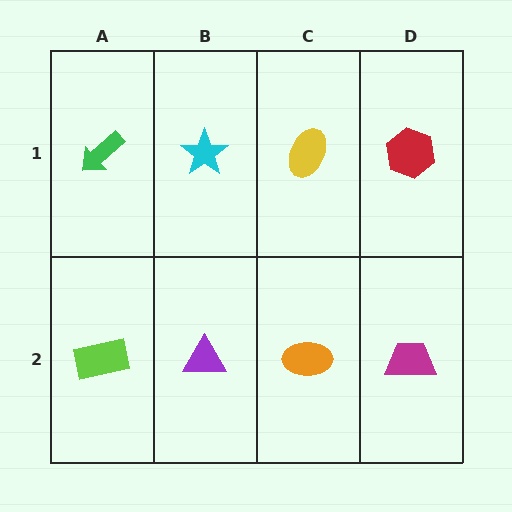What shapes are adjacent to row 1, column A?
A lime rectangle (row 2, column A), a cyan star (row 1, column B).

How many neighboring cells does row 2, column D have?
2.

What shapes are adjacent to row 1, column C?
An orange ellipse (row 2, column C), a cyan star (row 1, column B), a red hexagon (row 1, column D).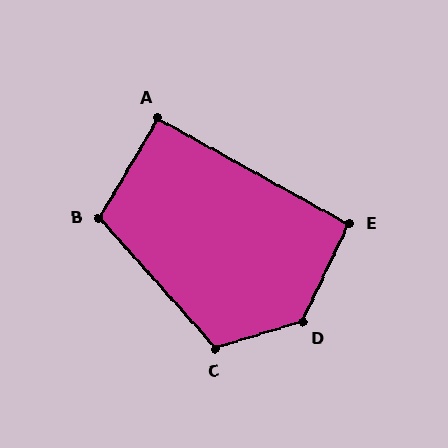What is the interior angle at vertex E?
Approximately 94 degrees (approximately right).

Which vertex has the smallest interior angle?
A, at approximately 91 degrees.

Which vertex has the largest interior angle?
D, at approximately 133 degrees.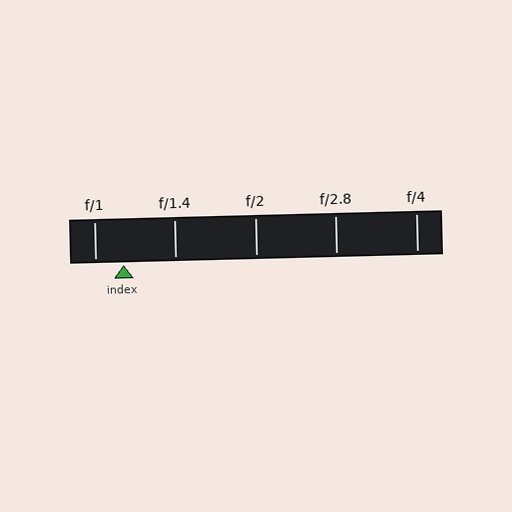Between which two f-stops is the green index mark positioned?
The index mark is between f/1 and f/1.4.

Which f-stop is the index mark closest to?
The index mark is closest to f/1.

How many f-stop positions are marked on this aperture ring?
There are 5 f-stop positions marked.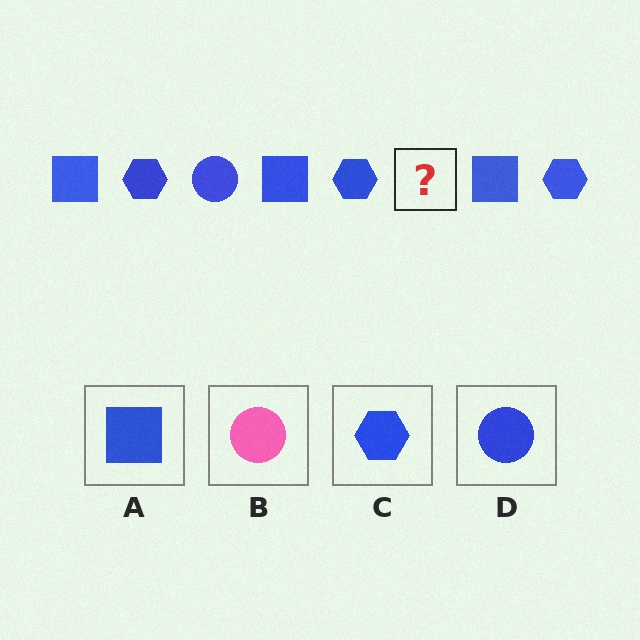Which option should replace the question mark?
Option D.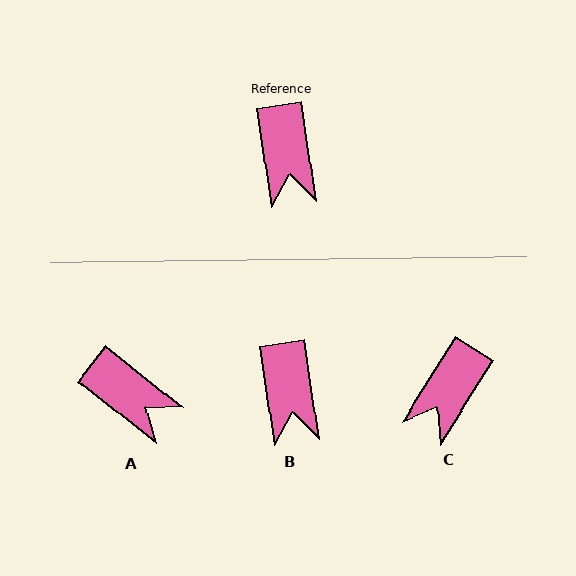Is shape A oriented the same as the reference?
No, it is off by about 43 degrees.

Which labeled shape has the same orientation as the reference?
B.